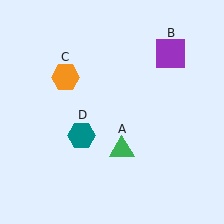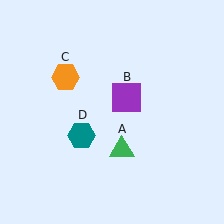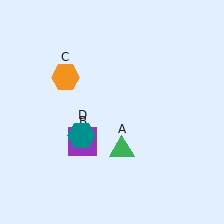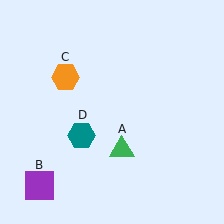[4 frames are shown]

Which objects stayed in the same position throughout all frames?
Green triangle (object A) and orange hexagon (object C) and teal hexagon (object D) remained stationary.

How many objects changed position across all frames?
1 object changed position: purple square (object B).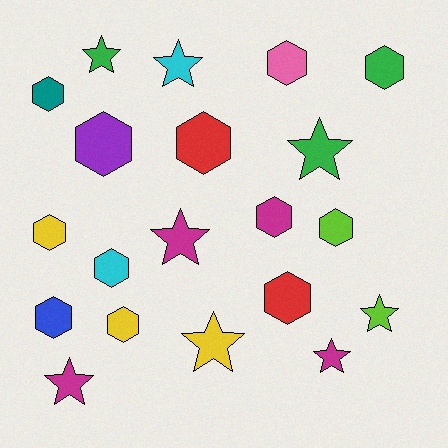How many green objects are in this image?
There are 3 green objects.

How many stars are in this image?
There are 8 stars.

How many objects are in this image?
There are 20 objects.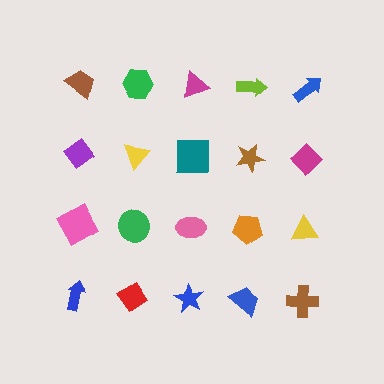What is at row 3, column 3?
A pink ellipse.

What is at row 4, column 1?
A blue arrow.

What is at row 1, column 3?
A magenta triangle.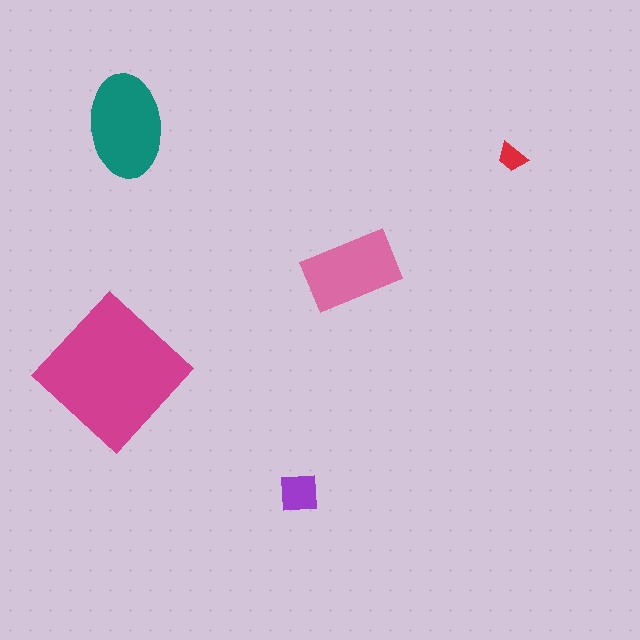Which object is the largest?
The magenta diamond.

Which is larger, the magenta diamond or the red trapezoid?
The magenta diamond.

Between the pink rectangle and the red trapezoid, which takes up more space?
The pink rectangle.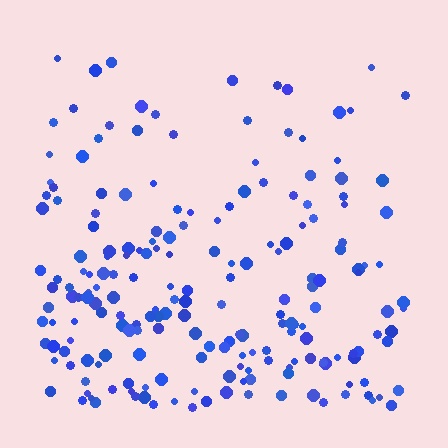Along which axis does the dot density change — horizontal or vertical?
Vertical.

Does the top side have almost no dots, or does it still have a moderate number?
Still a moderate number, just noticeably fewer than the bottom.